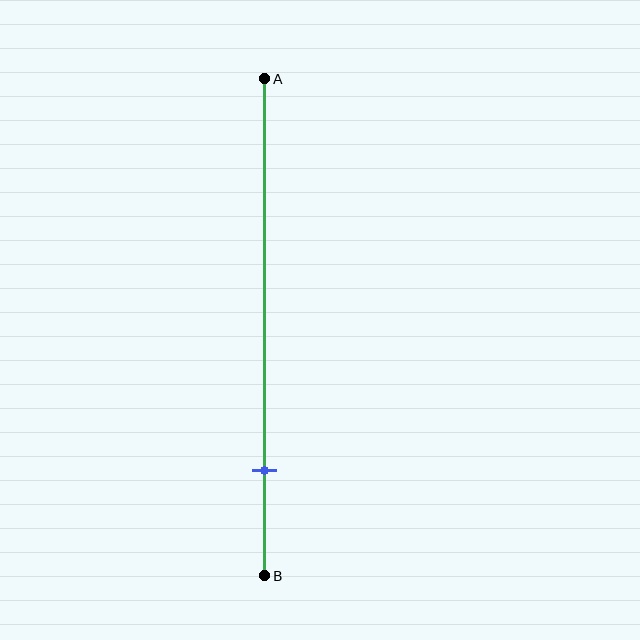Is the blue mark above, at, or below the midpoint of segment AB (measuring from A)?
The blue mark is below the midpoint of segment AB.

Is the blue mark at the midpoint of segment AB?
No, the mark is at about 80% from A, not at the 50% midpoint.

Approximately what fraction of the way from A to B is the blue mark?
The blue mark is approximately 80% of the way from A to B.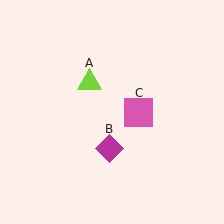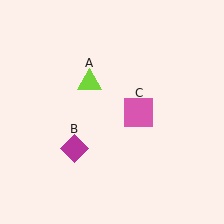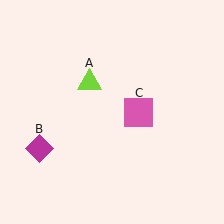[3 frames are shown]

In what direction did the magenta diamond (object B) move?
The magenta diamond (object B) moved left.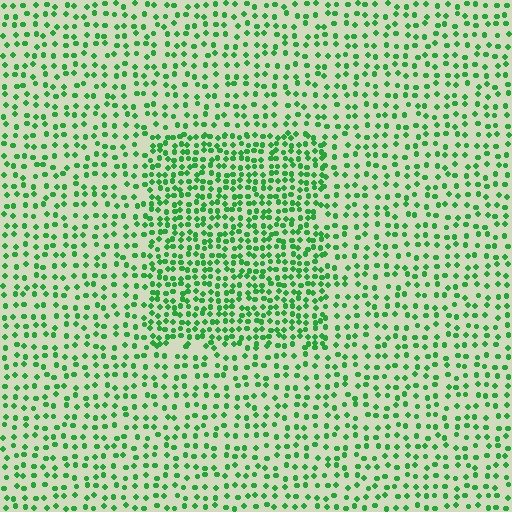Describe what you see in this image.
The image contains small green elements arranged at two different densities. A rectangle-shaped region is visible where the elements are more densely packed than the surrounding area.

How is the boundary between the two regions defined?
The boundary is defined by a change in element density (approximately 1.8x ratio). All elements are the same color, size, and shape.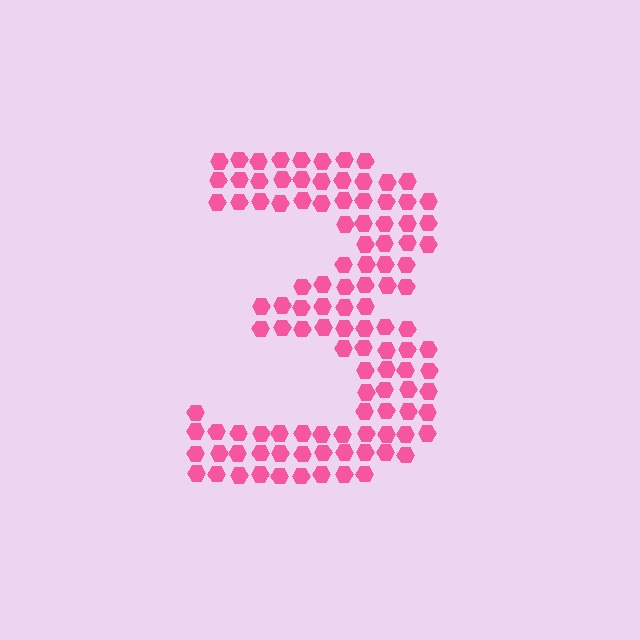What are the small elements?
The small elements are hexagons.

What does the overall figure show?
The overall figure shows the digit 3.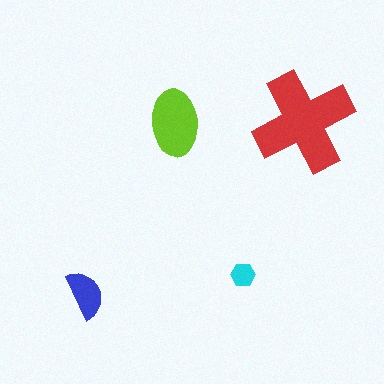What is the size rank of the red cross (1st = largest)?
1st.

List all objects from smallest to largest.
The cyan hexagon, the blue semicircle, the lime ellipse, the red cross.